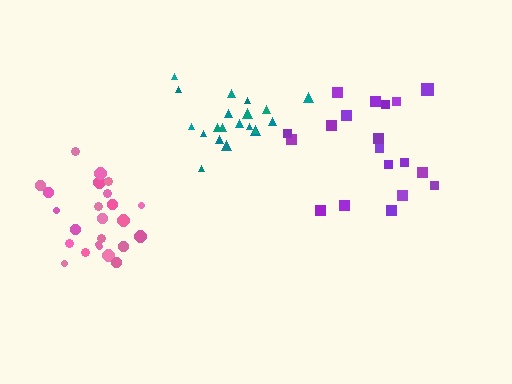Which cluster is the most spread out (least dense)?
Purple.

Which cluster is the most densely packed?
Pink.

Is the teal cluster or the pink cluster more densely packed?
Pink.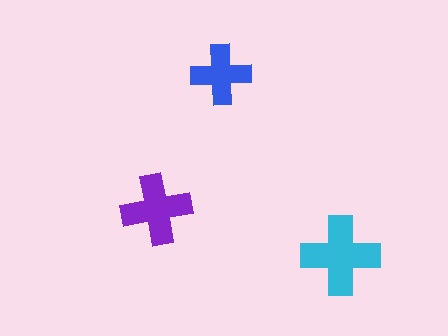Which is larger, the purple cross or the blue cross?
The purple one.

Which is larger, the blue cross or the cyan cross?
The cyan one.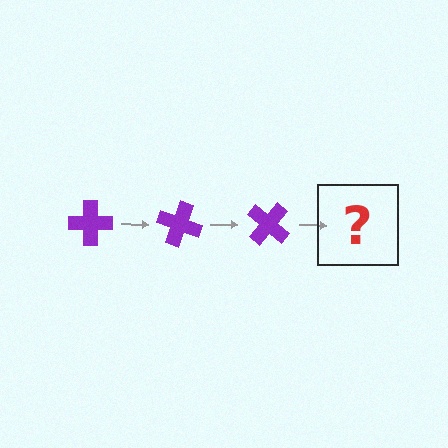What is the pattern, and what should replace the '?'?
The pattern is that the cross rotates 20 degrees each step. The '?' should be a purple cross rotated 60 degrees.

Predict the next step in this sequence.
The next step is a purple cross rotated 60 degrees.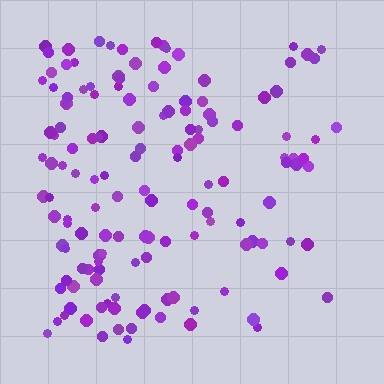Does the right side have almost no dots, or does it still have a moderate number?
Still a moderate number, just noticeably fewer than the left.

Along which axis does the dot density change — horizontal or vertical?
Horizontal.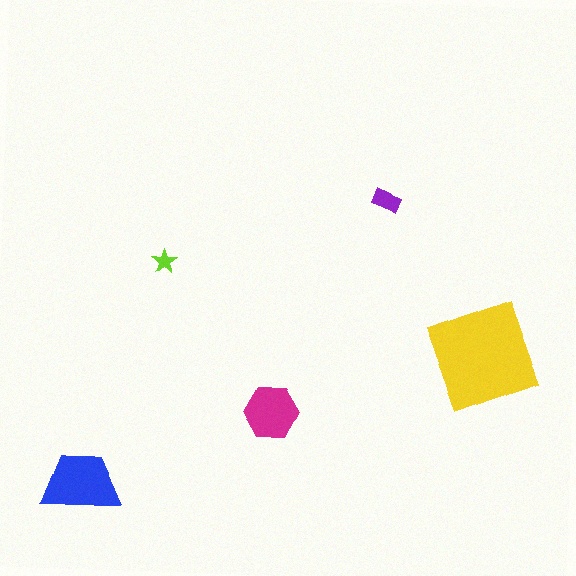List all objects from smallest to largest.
The lime star, the purple rectangle, the magenta hexagon, the blue trapezoid, the yellow diamond.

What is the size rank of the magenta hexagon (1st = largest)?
3rd.